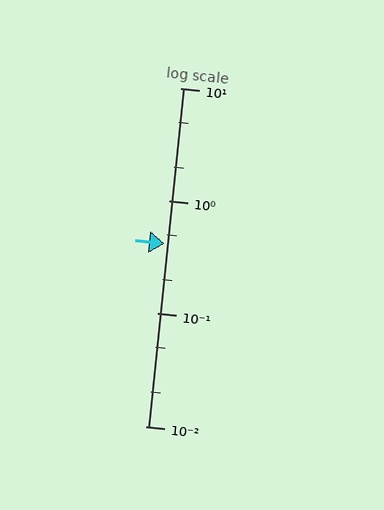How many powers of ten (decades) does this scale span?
The scale spans 3 decades, from 0.01 to 10.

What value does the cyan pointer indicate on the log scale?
The pointer indicates approximately 0.42.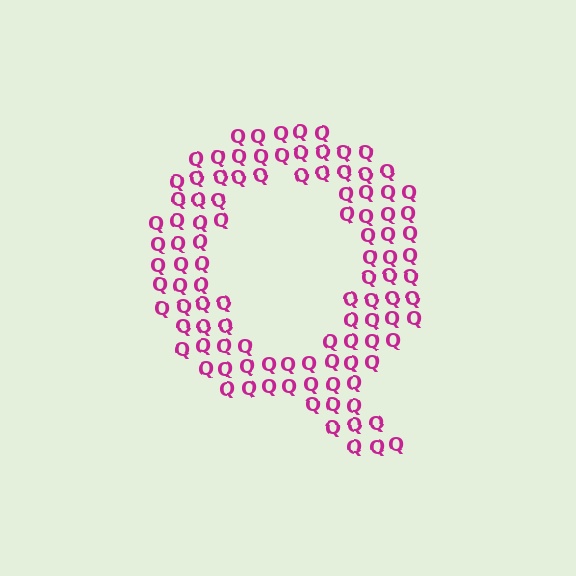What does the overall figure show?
The overall figure shows the letter Q.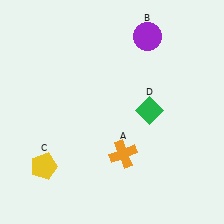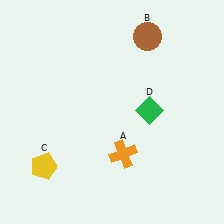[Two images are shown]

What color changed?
The circle (B) changed from purple in Image 1 to brown in Image 2.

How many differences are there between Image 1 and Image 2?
There is 1 difference between the two images.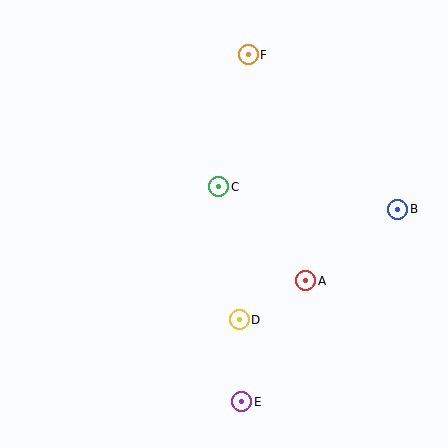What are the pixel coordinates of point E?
Point E is at (242, 402).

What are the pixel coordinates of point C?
Point C is at (219, 187).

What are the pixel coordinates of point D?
Point D is at (239, 320).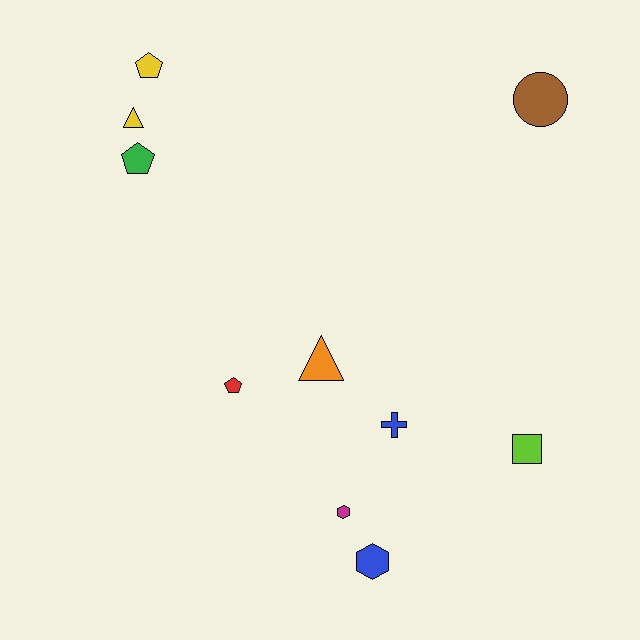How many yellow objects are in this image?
There are 2 yellow objects.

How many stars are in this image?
There are no stars.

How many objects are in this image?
There are 10 objects.